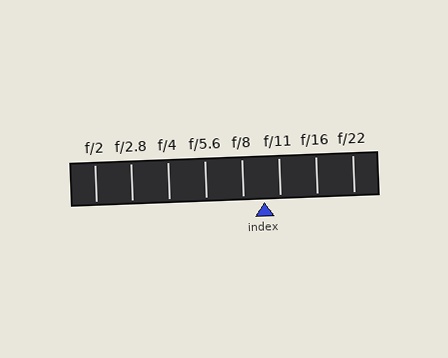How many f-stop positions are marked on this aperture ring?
There are 8 f-stop positions marked.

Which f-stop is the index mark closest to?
The index mark is closest to f/11.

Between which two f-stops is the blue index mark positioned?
The index mark is between f/8 and f/11.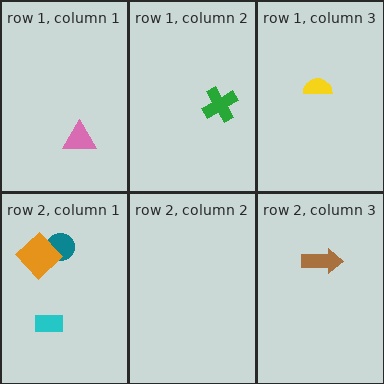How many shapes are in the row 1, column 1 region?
1.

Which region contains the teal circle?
The row 2, column 1 region.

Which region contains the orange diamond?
The row 2, column 1 region.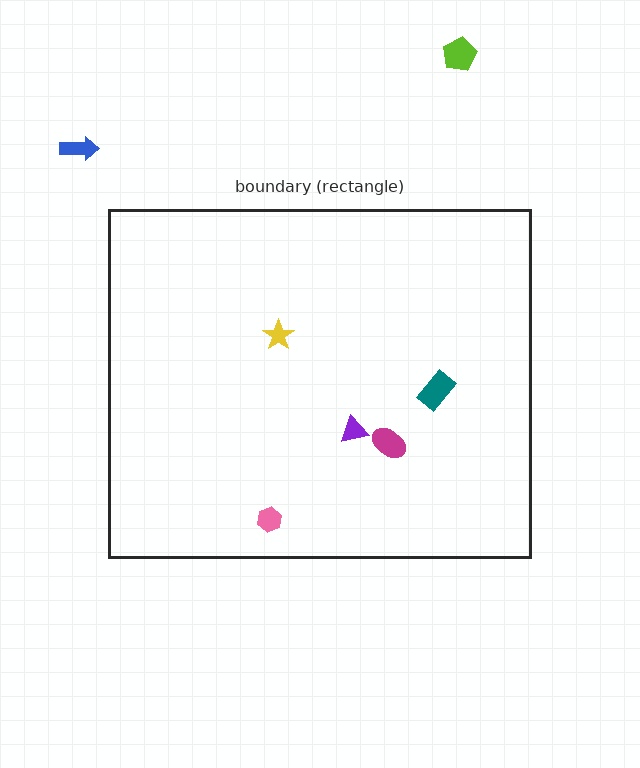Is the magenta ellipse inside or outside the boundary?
Inside.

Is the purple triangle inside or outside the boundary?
Inside.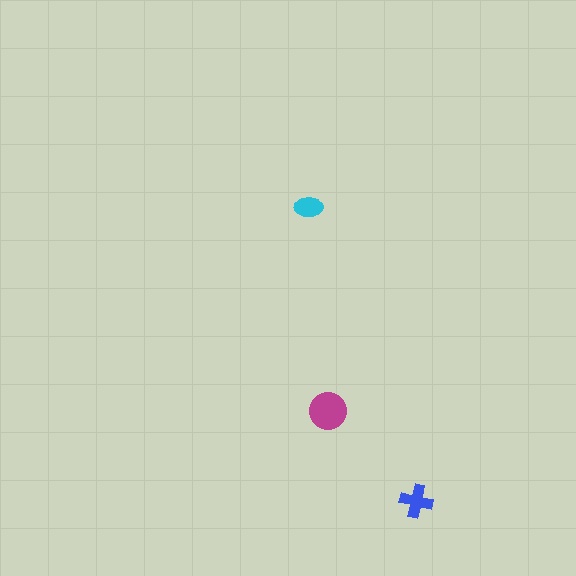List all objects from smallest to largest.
The cyan ellipse, the blue cross, the magenta circle.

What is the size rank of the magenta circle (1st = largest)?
1st.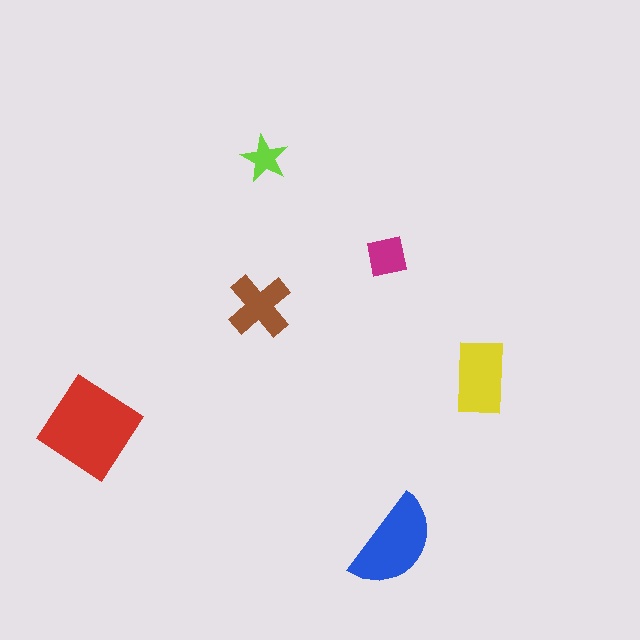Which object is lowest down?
The blue semicircle is bottommost.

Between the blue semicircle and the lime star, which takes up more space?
The blue semicircle.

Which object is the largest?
The red diamond.